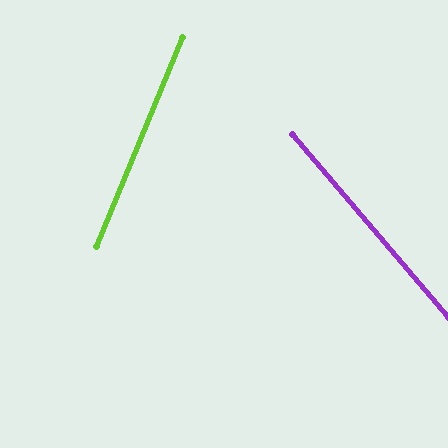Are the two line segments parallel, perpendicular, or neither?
Neither parallel nor perpendicular — they differ by about 63°.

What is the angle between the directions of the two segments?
Approximately 63 degrees.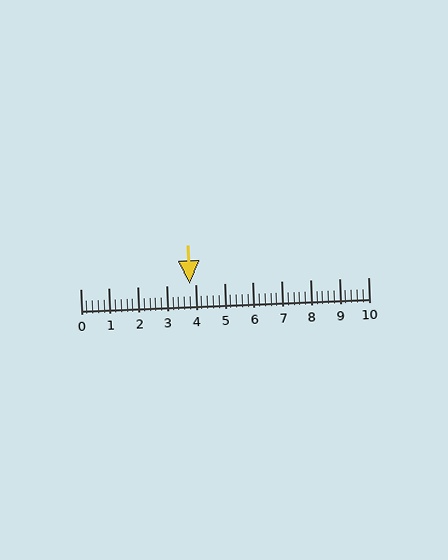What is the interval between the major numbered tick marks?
The major tick marks are spaced 1 units apart.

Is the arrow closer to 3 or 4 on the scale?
The arrow is closer to 4.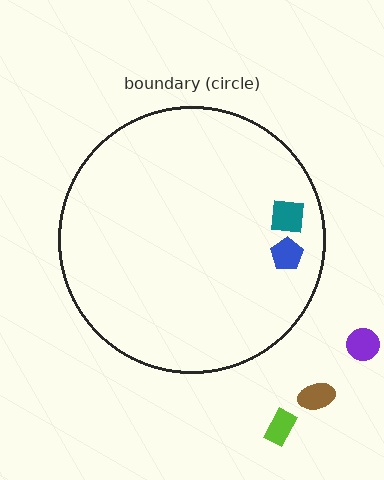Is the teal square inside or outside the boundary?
Inside.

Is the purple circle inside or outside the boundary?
Outside.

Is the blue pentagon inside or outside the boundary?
Inside.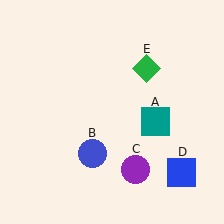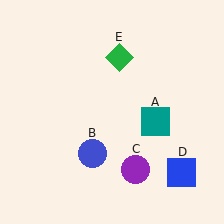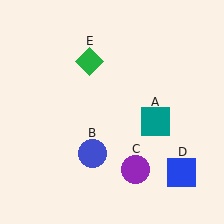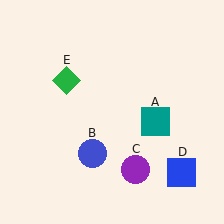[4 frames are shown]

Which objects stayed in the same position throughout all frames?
Teal square (object A) and blue circle (object B) and purple circle (object C) and blue square (object D) remained stationary.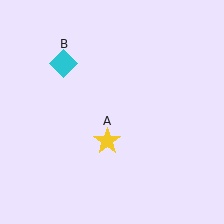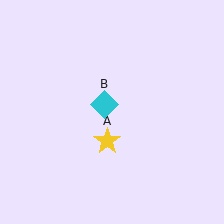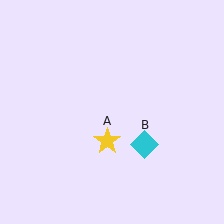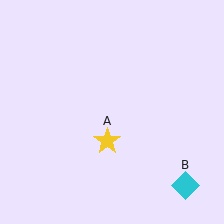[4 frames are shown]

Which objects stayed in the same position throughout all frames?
Yellow star (object A) remained stationary.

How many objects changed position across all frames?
1 object changed position: cyan diamond (object B).